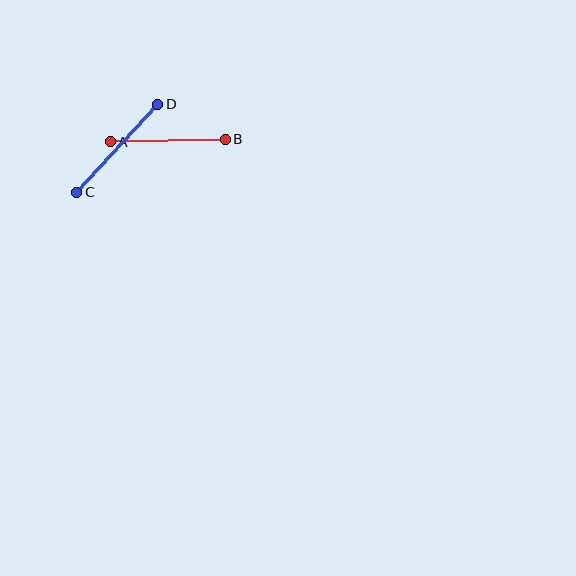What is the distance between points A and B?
The distance is approximately 115 pixels.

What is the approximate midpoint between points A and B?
The midpoint is at approximately (168, 141) pixels.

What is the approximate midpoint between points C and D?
The midpoint is at approximately (117, 148) pixels.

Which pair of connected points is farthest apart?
Points C and D are farthest apart.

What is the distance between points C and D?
The distance is approximately 119 pixels.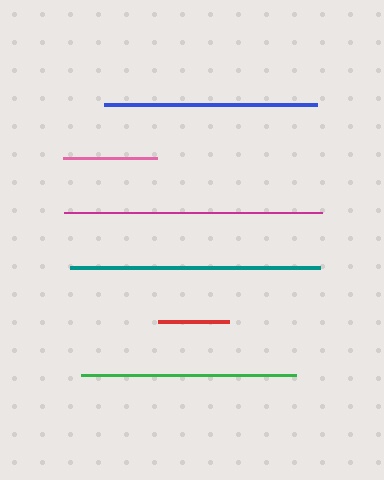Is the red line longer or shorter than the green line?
The green line is longer than the red line.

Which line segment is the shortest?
The red line is the shortest at approximately 71 pixels.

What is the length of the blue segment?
The blue segment is approximately 213 pixels long.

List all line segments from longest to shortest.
From longest to shortest: magenta, teal, green, blue, pink, red.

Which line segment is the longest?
The magenta line is the longest at approximately 258 pixels.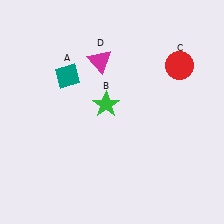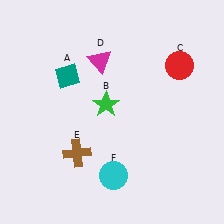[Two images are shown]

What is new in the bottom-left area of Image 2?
A brown cross (E) was added in the bottom-left area of Image 2.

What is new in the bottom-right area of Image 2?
A cyan circle (F) was added in the bottom-right area of Image 2.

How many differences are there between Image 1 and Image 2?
There are 2 differences between the two images.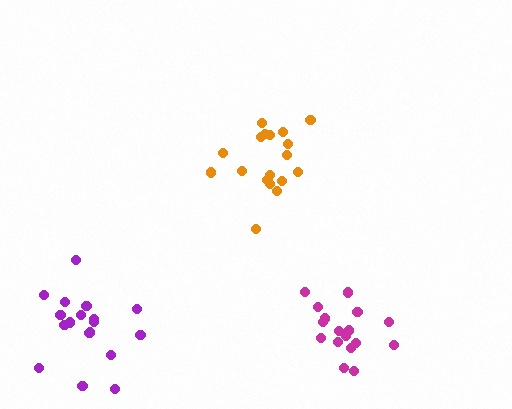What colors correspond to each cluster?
The clusters are colored: orange, magenta, purple.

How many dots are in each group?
Group 1: 18 dots, Group 2: 17 dots, Group 3: 18 dots (53 total).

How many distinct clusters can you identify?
There are 3 distinct clusters.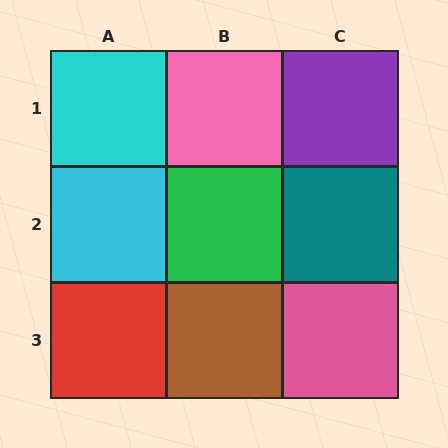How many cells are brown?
1 cell is brown.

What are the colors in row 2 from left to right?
Cyan, green, teal.